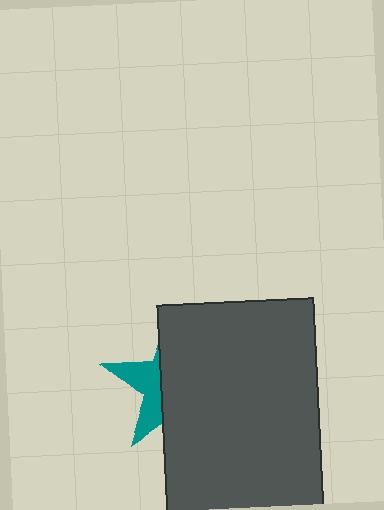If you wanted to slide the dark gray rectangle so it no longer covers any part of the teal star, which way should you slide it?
Slide it right — that is the most direct way to separate the two shapes.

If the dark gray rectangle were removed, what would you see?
You would see the complete teal star.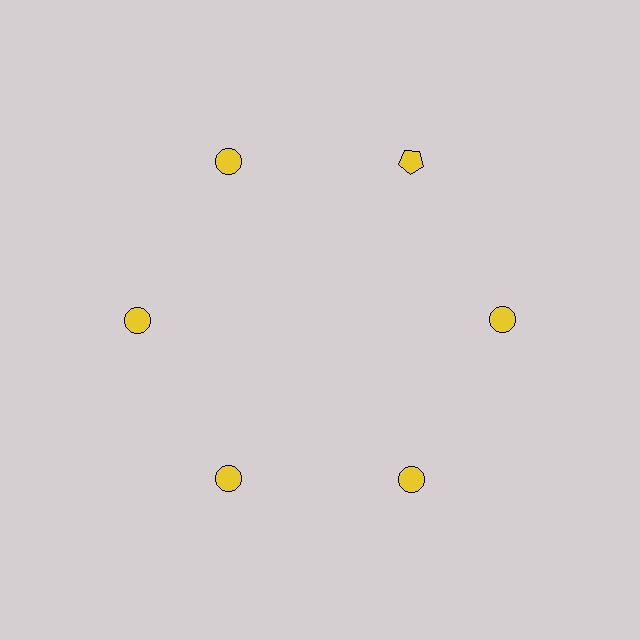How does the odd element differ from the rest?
It has a different shape: pentagon instead of circle.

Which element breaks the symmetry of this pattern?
The yellow pentagon at roughly the 1 o'clock position breaks the symmetry. All other shapes are yellow circles.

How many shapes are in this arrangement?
There are 6 shapes arranged in a ring pattern.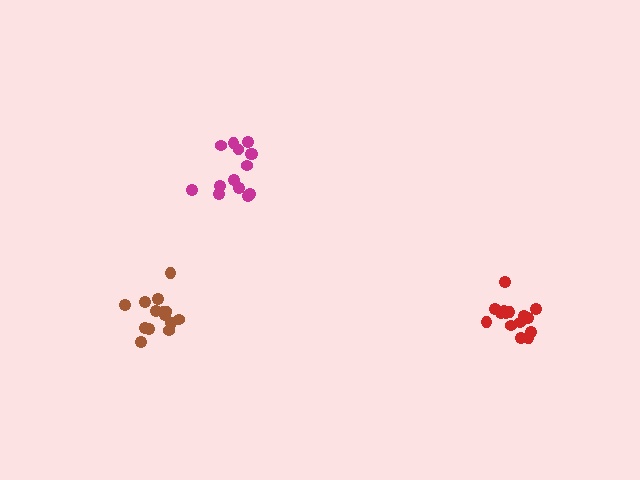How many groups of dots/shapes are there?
There are 3 groups.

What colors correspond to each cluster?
The clusters are colored: brown, red, magenta.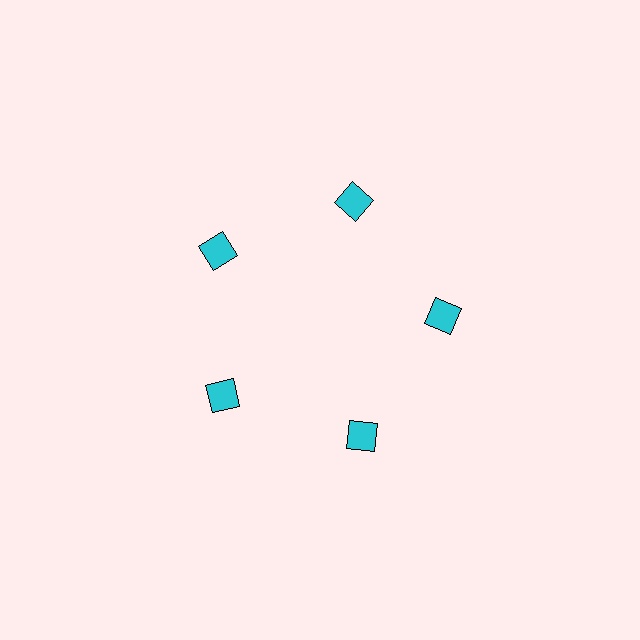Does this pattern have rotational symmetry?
Yes, this pattern has 5-fold rotational symmetry. It looks the same after rotating 72 degrees around the center.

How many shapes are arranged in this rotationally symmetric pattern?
There are 5 shapes, arranged in 5 groups of 1.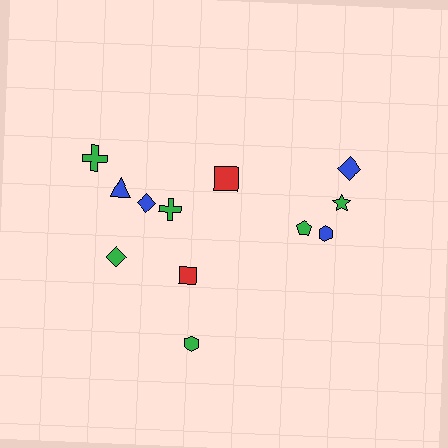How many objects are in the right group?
There are 4 objects.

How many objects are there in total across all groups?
There are 12 objects.